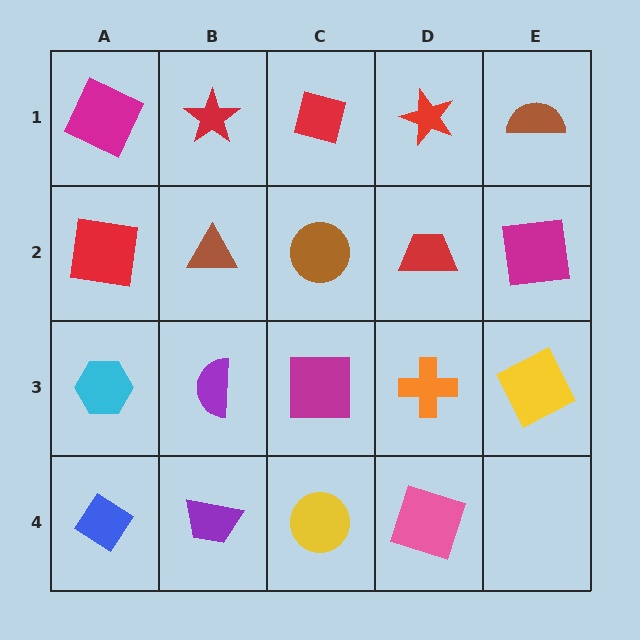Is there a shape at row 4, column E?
No, that cell is empty.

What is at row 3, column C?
A magenta square.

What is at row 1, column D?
A red star.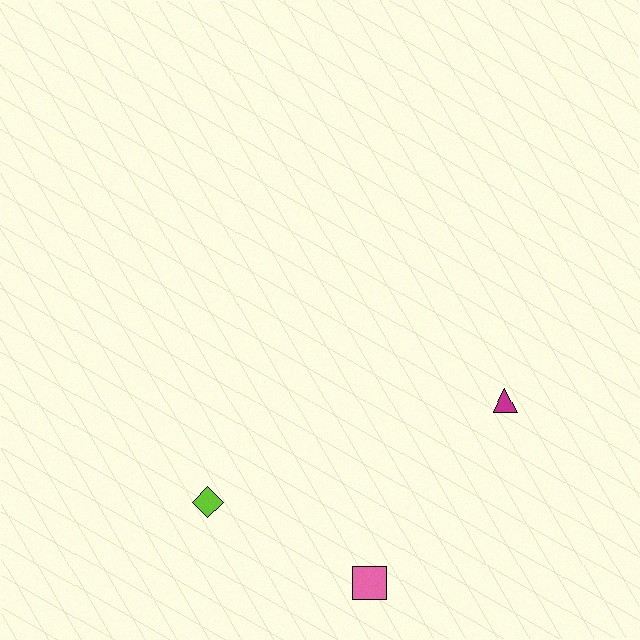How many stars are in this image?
There are no stars.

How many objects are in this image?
There are 3 objects.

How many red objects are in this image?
There are no red objects.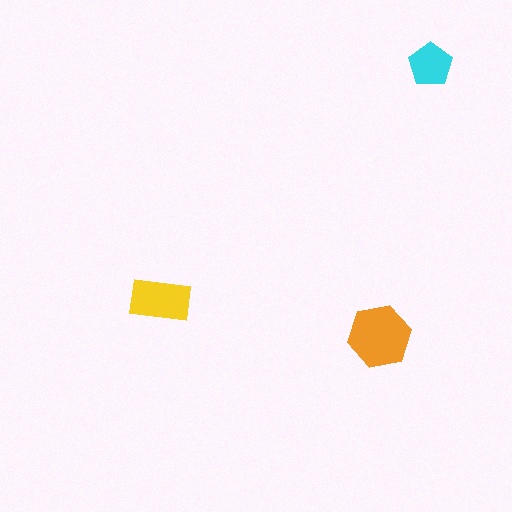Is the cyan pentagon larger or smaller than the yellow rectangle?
Smaller.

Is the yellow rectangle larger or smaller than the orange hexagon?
Smaller.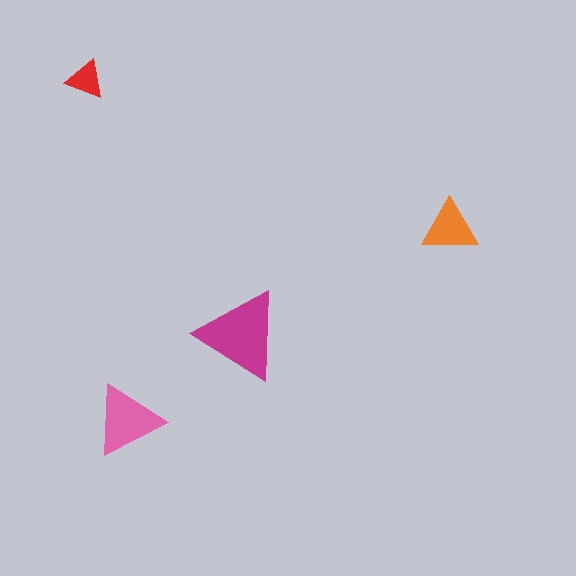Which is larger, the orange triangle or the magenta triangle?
The magenta one.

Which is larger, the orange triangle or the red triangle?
The orange one.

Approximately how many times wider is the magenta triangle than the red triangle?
About 2.5 times wider.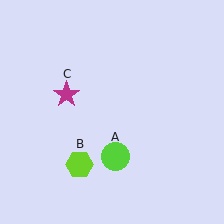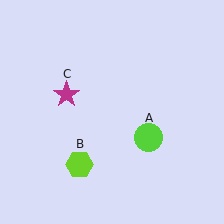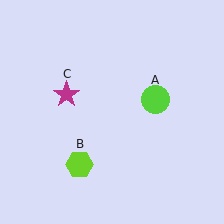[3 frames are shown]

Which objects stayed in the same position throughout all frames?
Lime hexagon (object B) and magenta star (object C) remained stationary.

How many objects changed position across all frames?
1 object changed position: lime circle (object A).